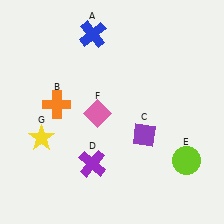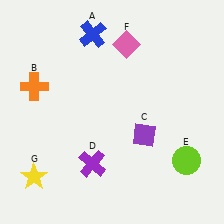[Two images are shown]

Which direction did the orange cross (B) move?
The orange cross (B) moved left.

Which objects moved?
The objects that moved are: the orange cross (B), the pink diamond (F), the yellow star (G).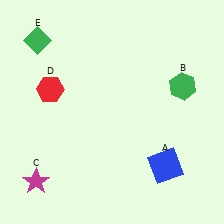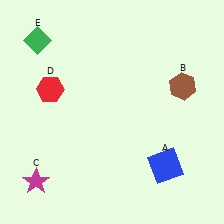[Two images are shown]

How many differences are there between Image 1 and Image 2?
There is 1 difference between the two images.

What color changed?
The hexagon (B) changed from green in Image 1 to brown in Image 2.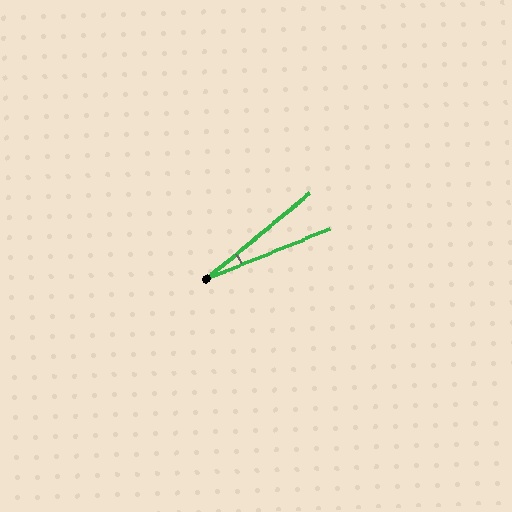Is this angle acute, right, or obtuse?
It is acute.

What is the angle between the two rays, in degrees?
Approximately 18 degrees.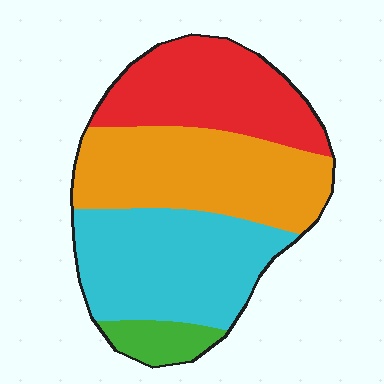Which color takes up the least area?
Green, at roughly 5%.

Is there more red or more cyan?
Cyan.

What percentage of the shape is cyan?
Cyan covers roughly 35% of the shape.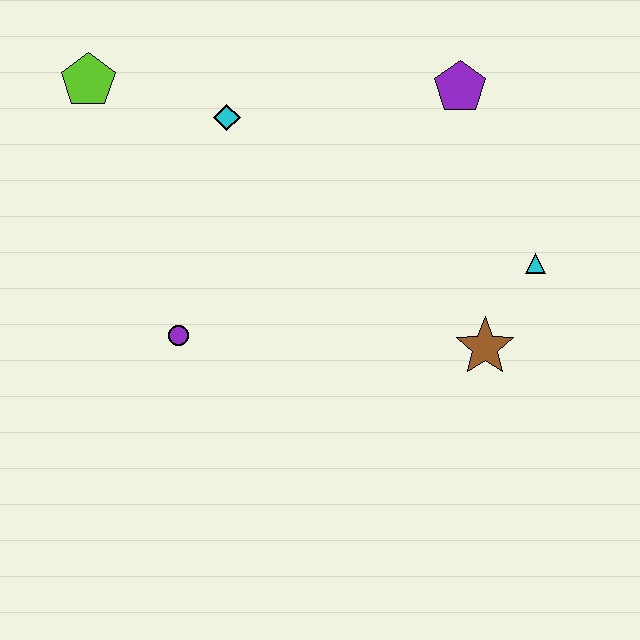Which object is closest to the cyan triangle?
The brown star is closest to the cyan triangle.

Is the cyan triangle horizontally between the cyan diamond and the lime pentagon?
No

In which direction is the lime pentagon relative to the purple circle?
The lime pentagon is above the purple circle.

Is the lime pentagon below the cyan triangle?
No